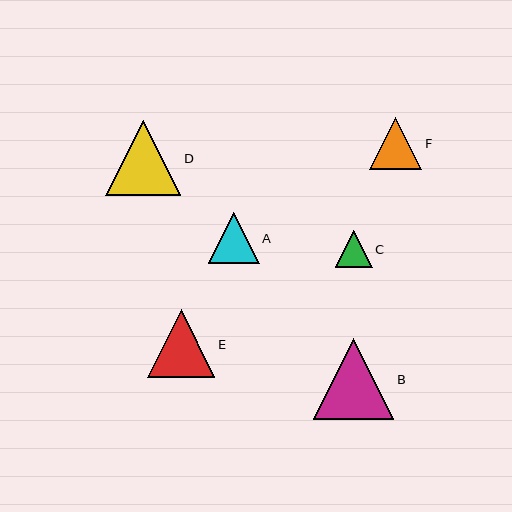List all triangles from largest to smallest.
From largest to smallest: B, D, E, F, A, C.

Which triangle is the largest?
Triangle B is the largest with a size of approximately 81 pixels.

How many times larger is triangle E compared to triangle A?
Triangle E is approximately 1.3 times the size of triangle A.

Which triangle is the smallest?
Triangle C is the smallest with a size of approximately 37 pixels.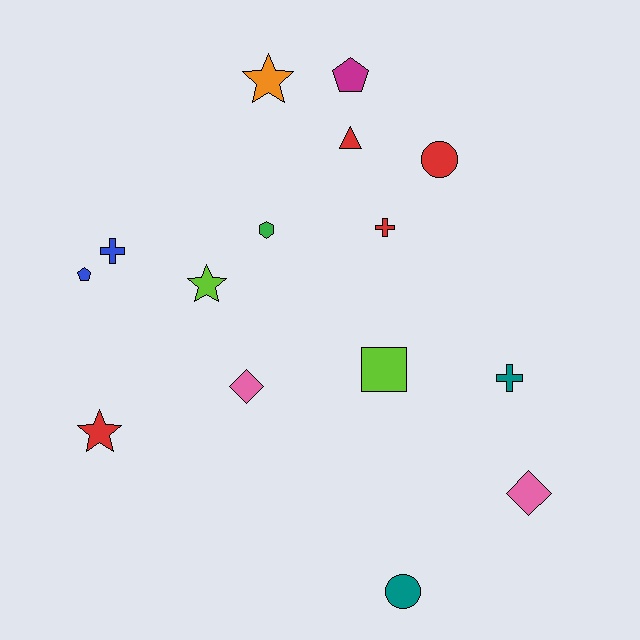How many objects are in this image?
There are 15 objects.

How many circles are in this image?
There are 2 circles.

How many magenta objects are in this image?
There is 1 magenta object.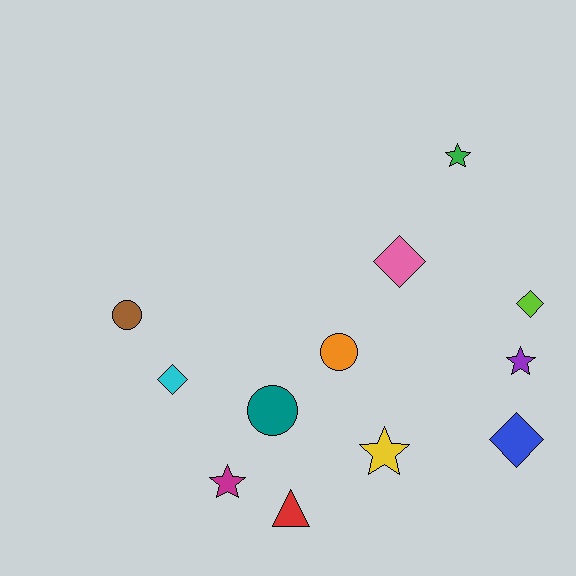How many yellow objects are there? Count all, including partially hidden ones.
There is 1 yellow object.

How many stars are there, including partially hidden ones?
There are 4 stars.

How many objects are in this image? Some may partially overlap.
There are 12 objects.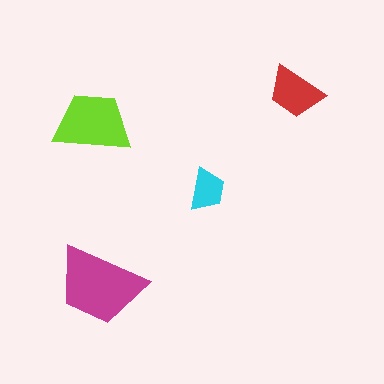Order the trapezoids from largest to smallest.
the magenta one, the lime one, the red one, the cyan one.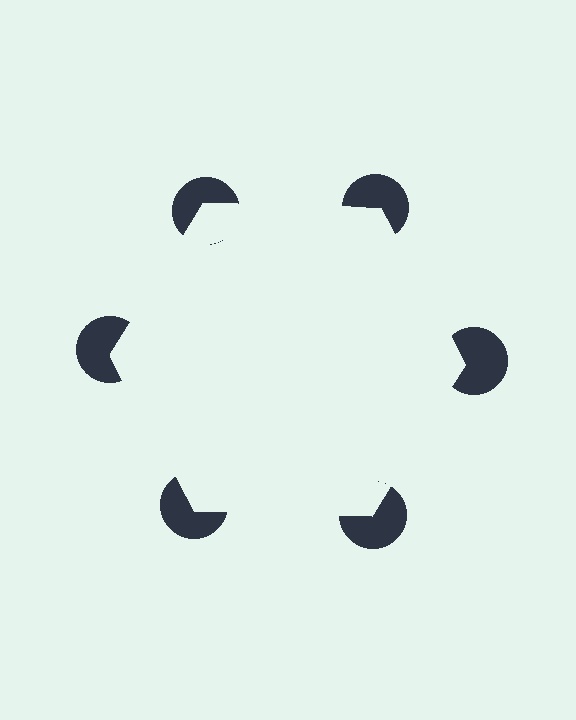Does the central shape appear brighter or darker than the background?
It typically appears slightly brighter than the background, even though no actual brightness change is drawn.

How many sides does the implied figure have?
6 sides.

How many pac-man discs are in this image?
There are 6 — one at each vertex of the illusory hexagon.